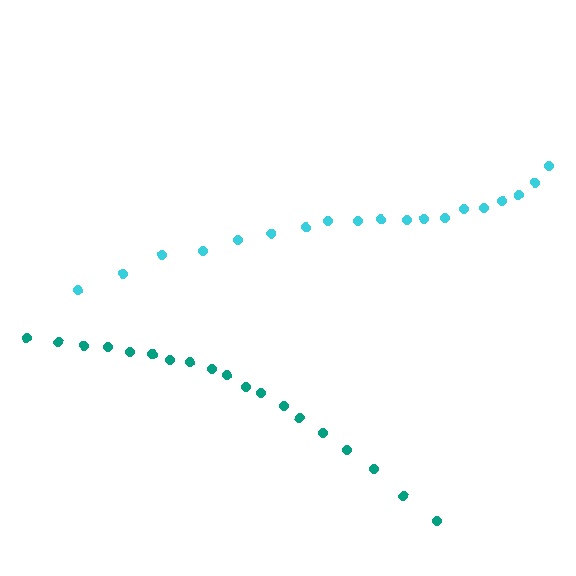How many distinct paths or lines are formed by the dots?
There are 2 distinct paths.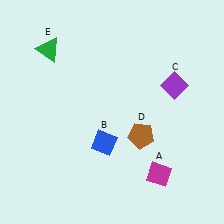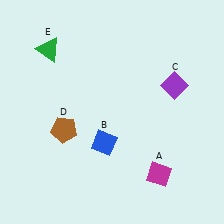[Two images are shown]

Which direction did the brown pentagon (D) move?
The brown pentagon (D) moved left.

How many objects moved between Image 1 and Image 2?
1 object moved between the two images.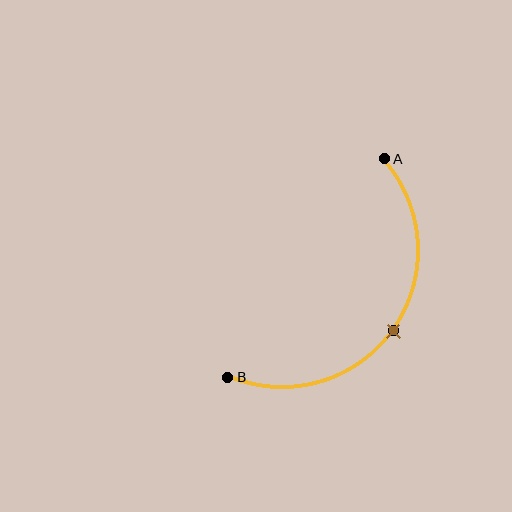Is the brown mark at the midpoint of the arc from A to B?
Yes. The brown mark lies on the arc at equal arc-length from both A and B — it is the arc midpoint.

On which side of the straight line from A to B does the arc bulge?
The arc bulges below and to the right of the straight line connecting A and B.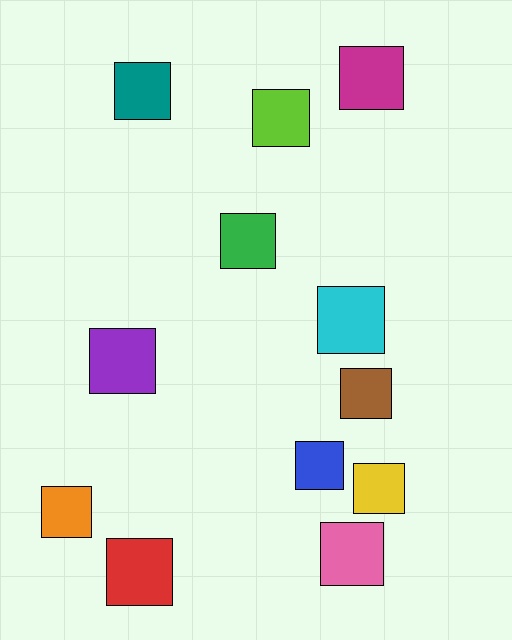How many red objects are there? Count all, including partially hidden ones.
There is 1 red object.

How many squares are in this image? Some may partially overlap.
There are 12 squares.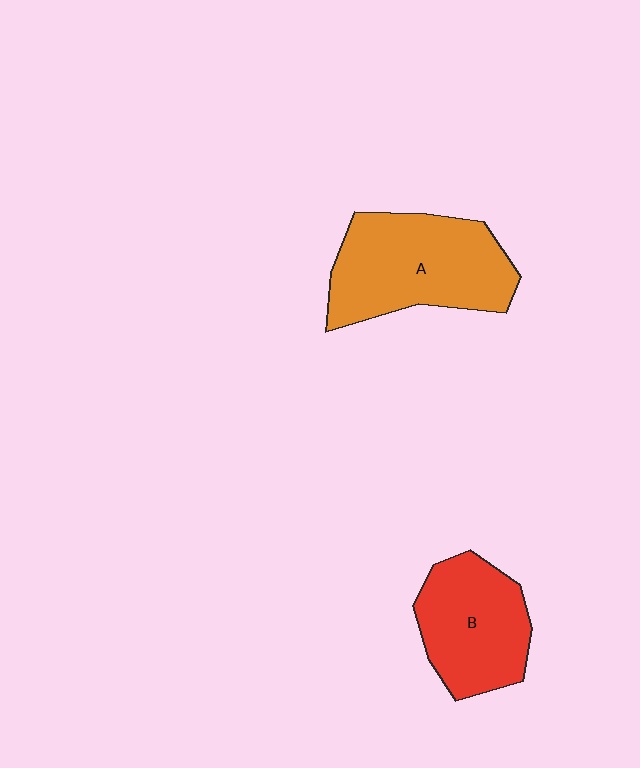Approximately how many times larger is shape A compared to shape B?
Approximately 1.3 times.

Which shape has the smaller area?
Shape B (red).